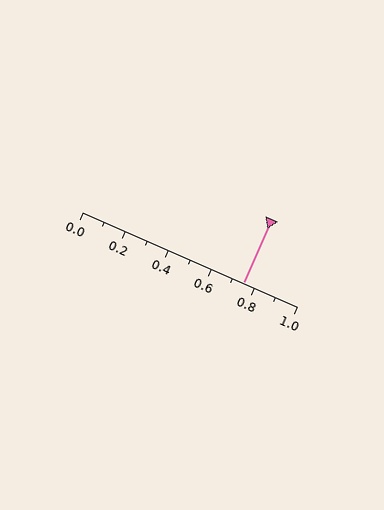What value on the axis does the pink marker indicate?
The marker indicates approximately 0.75.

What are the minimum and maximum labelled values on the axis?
The axis runs from 0.0 to 1.0.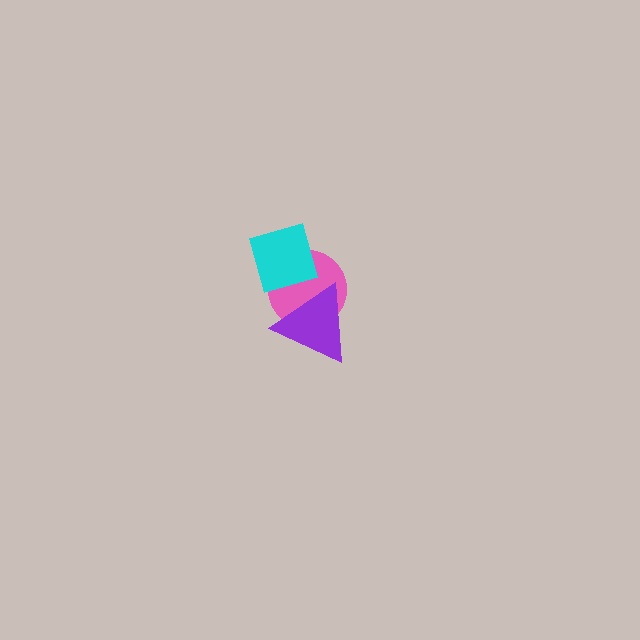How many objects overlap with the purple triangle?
2 objects overlap with the purple triangle.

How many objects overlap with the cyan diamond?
2 objects overlap with the cyan diamond.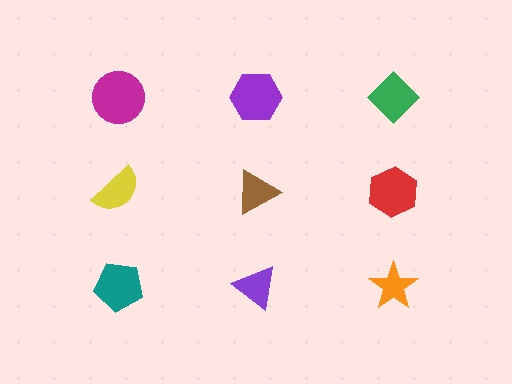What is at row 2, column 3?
A red hexagon.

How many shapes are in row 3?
3 shapes.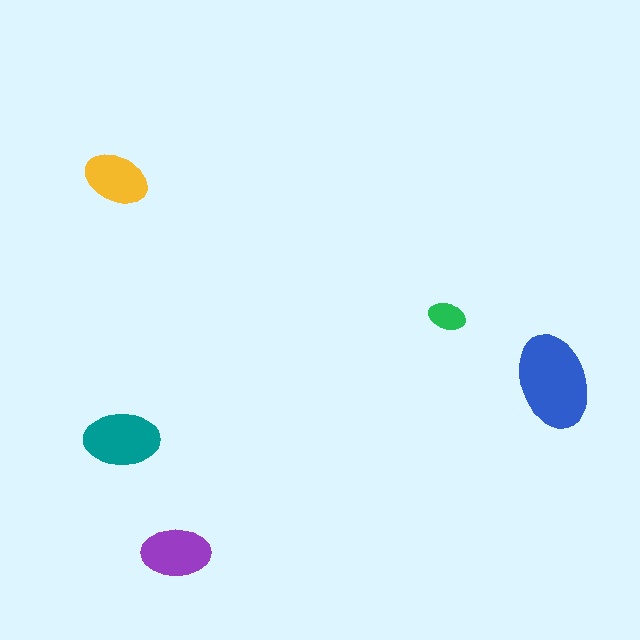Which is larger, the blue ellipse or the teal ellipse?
The blue one.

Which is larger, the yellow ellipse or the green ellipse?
The yellow one.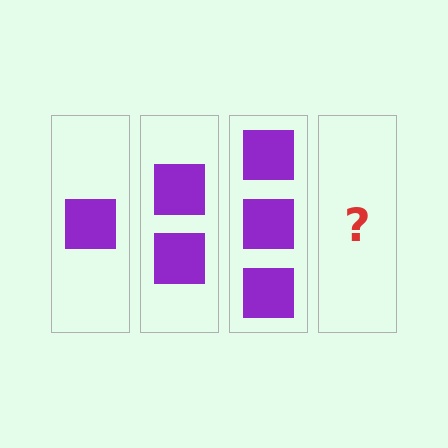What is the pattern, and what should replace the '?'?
The pattern is that each step adds one more square. The '?' should be 4 squares.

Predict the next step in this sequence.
The next step is 4 squares.